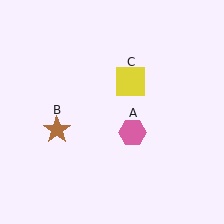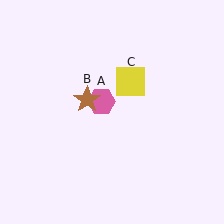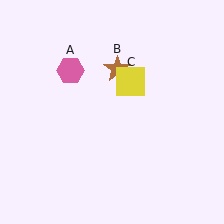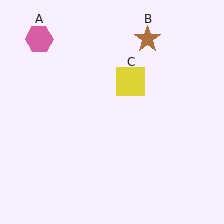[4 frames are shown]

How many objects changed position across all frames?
2 objects changed position: pink hexagon (object A), brown star (object B).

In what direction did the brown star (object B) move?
The brown star (object B) moved up and to the right.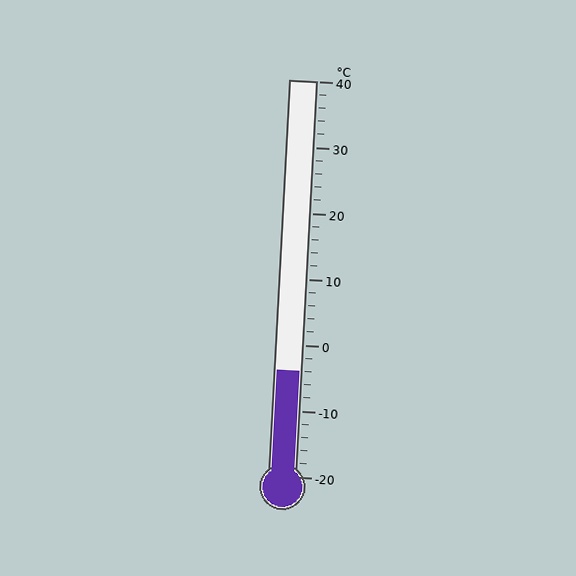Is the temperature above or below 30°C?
The temperature is below 30°C.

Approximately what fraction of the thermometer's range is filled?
The thermometer is filled to approximately 25% of its range.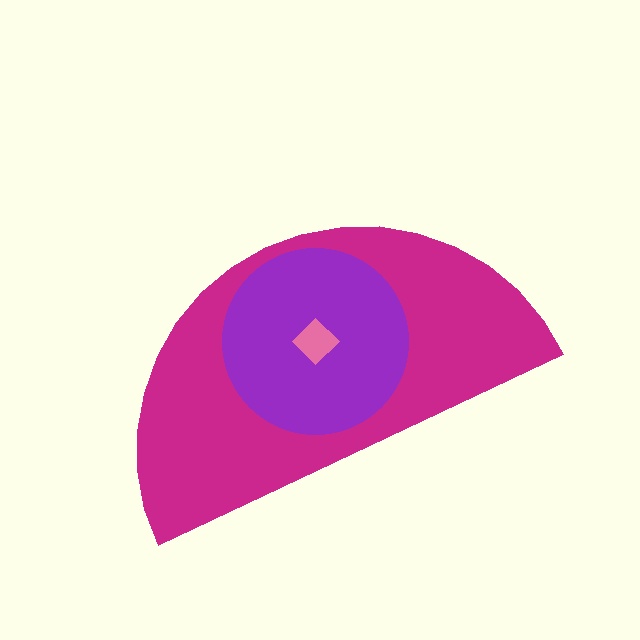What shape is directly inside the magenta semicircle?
The purple circle.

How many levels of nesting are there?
3.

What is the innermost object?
The pink diamond.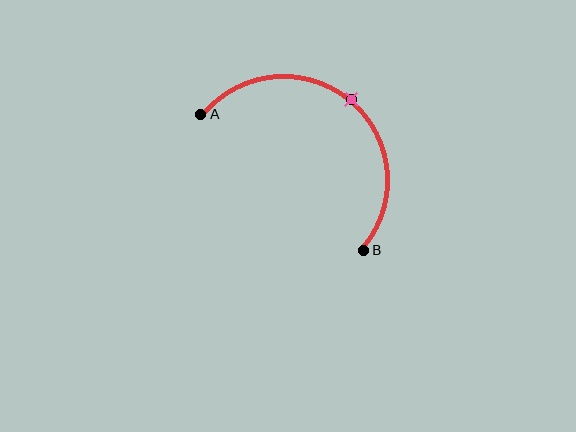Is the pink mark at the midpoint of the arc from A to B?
Yes. The pink mark lies on the arc at equal arc-length from both A and B — it is the arc midpoint.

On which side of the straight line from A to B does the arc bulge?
The arc bulges above and to the right of the straight line connecting A and B.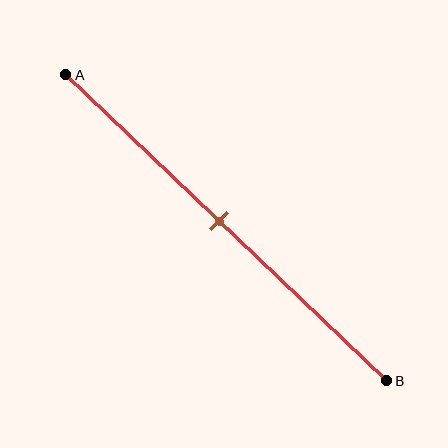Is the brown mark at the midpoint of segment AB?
Yes, the mark is approximately at the midpoint.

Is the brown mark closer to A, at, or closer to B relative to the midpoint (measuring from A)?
The brown mark is approximately at the midpoint of segment AB.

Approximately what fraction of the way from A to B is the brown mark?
The brown mark is approximately 50% of the way from A to B.